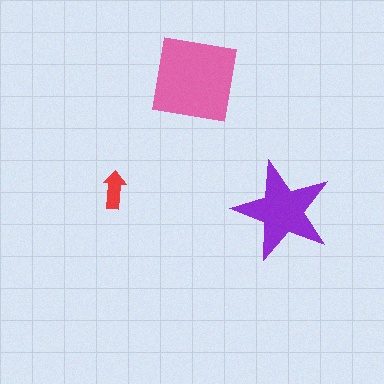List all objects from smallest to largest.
The red arrow, the purple star, the pink square.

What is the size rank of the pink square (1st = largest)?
1st.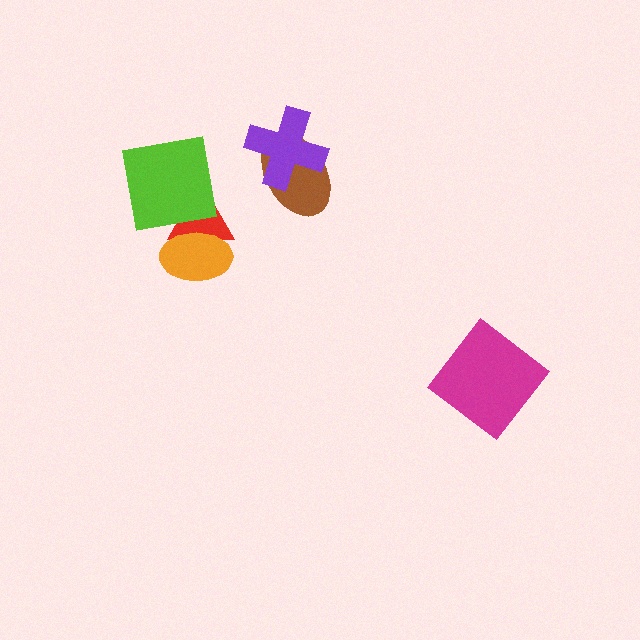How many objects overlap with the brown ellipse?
1 object overlaps with the brown ellipse.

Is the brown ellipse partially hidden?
Yes, it is partially covered by another shape.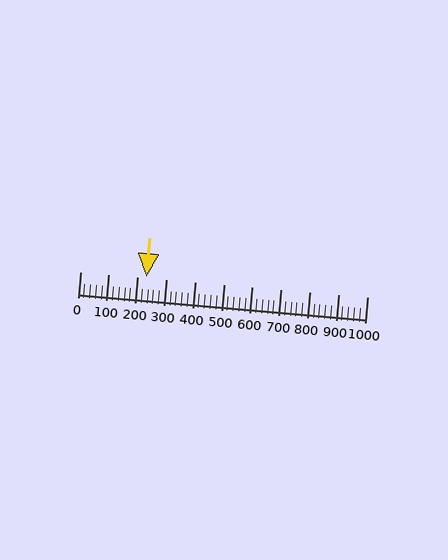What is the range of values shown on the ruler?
The ruler shows values from 0 to 1000.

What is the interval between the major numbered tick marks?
The major tick marks are spaced 100 units apart.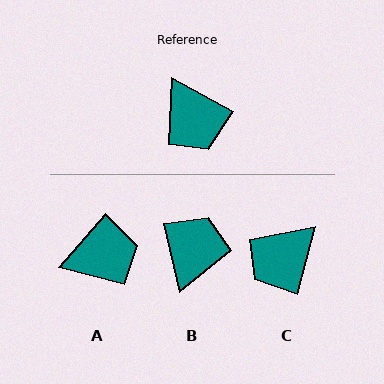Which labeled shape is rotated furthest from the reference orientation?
B, about 131 degrees away.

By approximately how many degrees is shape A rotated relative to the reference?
Approximately 78 degrees counter-clockwise.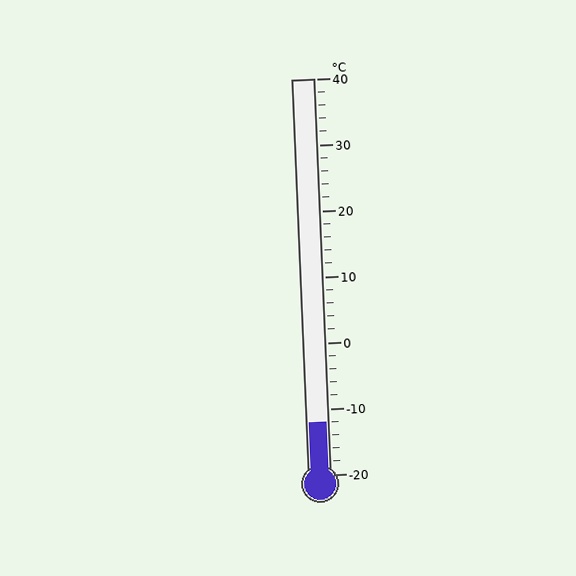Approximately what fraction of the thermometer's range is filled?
The thermometer is filled to approximately 15% of its range.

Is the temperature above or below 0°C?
The temperature is below 0°C.